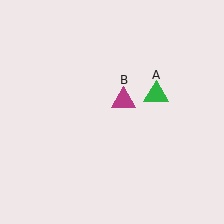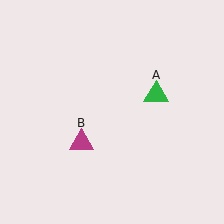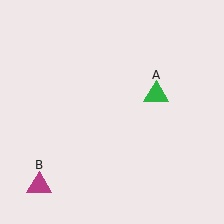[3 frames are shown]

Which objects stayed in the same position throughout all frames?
Green triangle (object A) remained stationary.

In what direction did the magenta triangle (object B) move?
The magenta triangle (object B) moved down and to the left.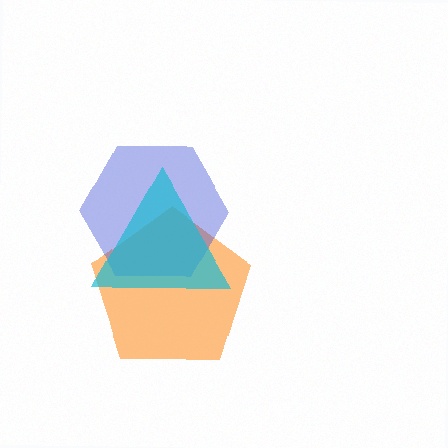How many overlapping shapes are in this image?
There are 3 overlapping shapes in the image.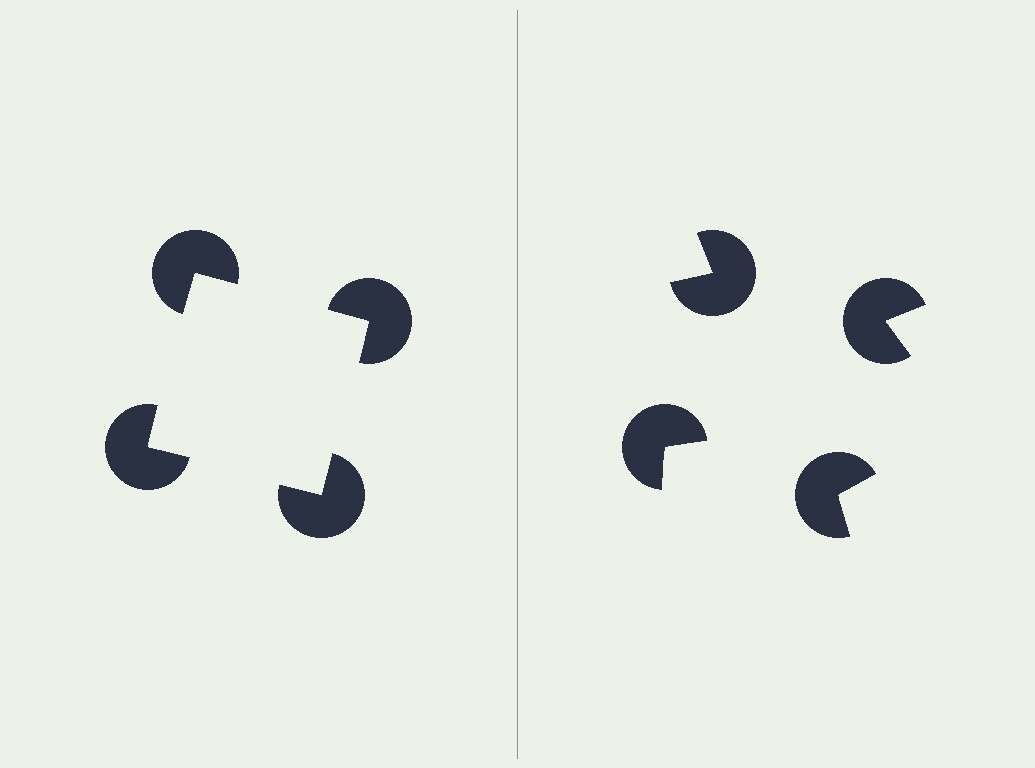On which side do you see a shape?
An illusory square appears on the left side. On the right side the wedge cuts are rotated, so no coherent shape forms.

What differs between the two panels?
The pac-man discs are positioned identically on both sides; only the wedge orientations differ. On the left they align to a square; on the right they are misaligned.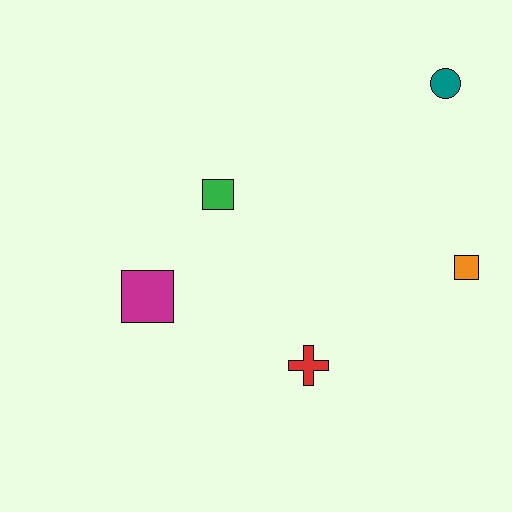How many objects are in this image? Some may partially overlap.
There are 5 objects.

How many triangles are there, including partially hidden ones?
There are no triangles.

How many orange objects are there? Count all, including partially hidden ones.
There is 1 orange object.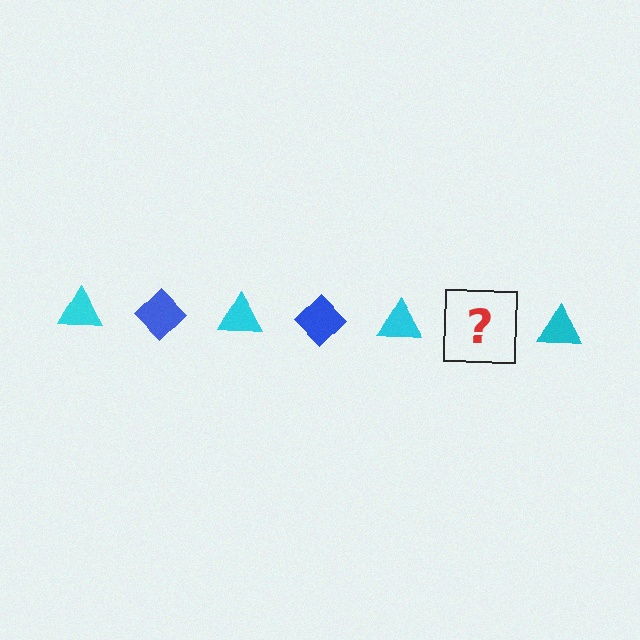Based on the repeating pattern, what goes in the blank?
The blank should be a blue diamond.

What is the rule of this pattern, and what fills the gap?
The rule is that the pattern alternates between cyan triangle and blue diamond. The gap should be filled with a blue diamond.